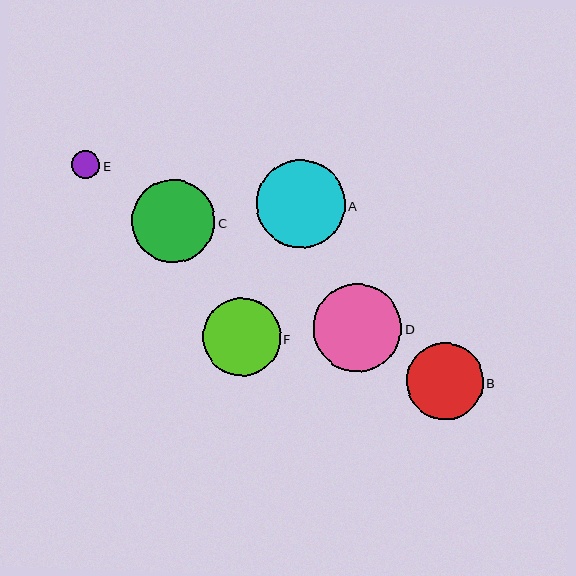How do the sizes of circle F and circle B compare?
Circle F and circle B are approximately the same size.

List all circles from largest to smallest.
From largest to smallest: D, A, C, F, B, E.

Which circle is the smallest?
Circle E is the smallest with a size of approximately 28 pixels.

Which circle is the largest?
Circle D is the largest with a size of approximately 88 pixels.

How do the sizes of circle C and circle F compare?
Circle C and circle F are approximately the same size.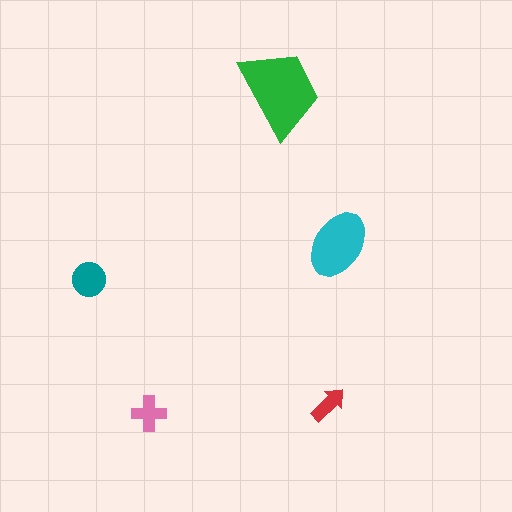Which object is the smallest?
The red arrow.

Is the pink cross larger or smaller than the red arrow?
Larger.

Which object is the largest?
The green trapezoid.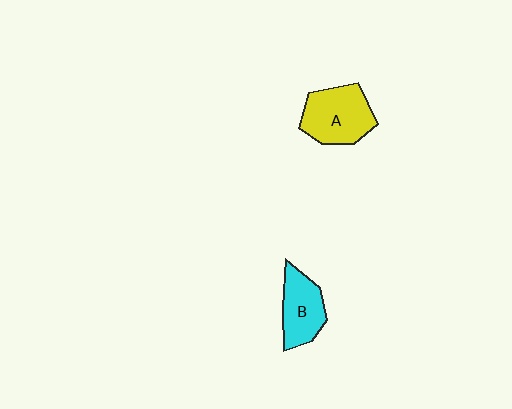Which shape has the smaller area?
Shape B (cyan).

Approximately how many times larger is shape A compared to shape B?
Approximately 1.3 times.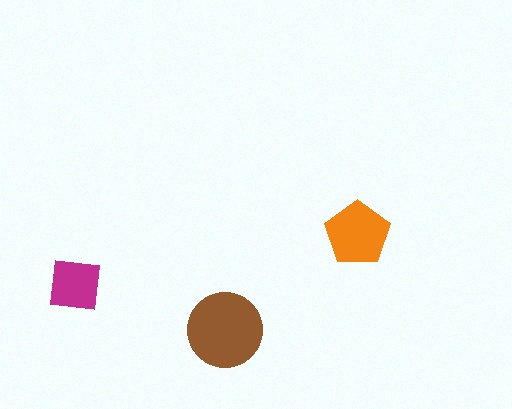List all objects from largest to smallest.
The brown circle, the orange pentagon, the magenta square.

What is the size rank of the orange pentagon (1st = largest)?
2nd.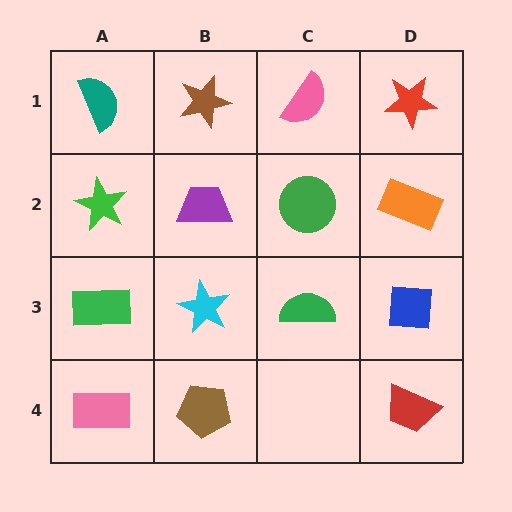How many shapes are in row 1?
4 shapes.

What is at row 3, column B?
A cyan star.